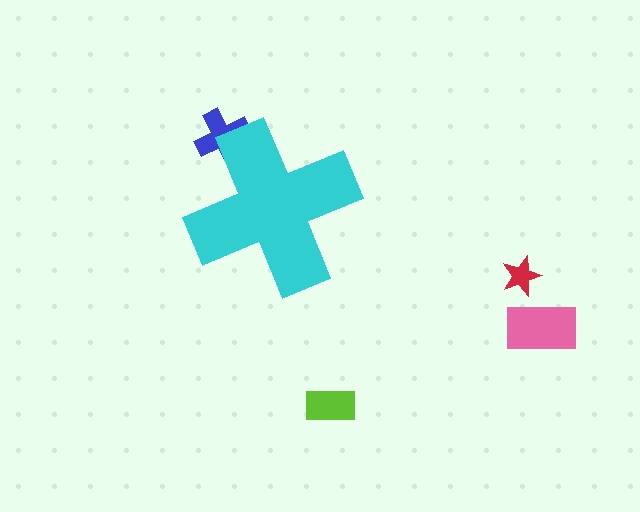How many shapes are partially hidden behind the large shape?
1 shape is partially hidden.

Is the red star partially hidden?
No, the red star is fully visible.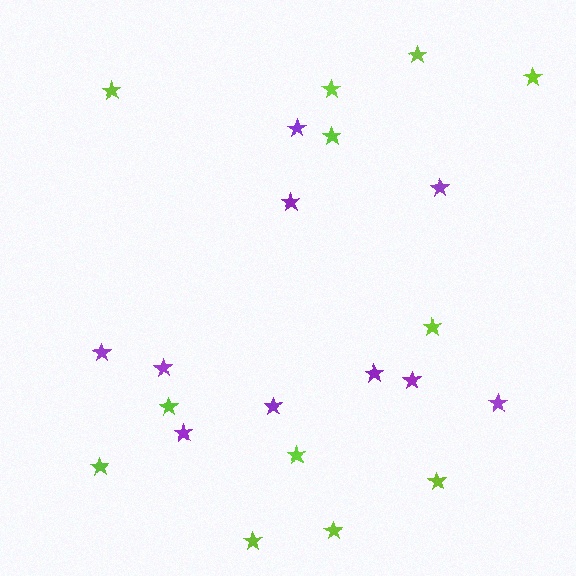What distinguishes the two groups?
There are 2 groups: one group of lime stars (12) and one group of purple stars (10).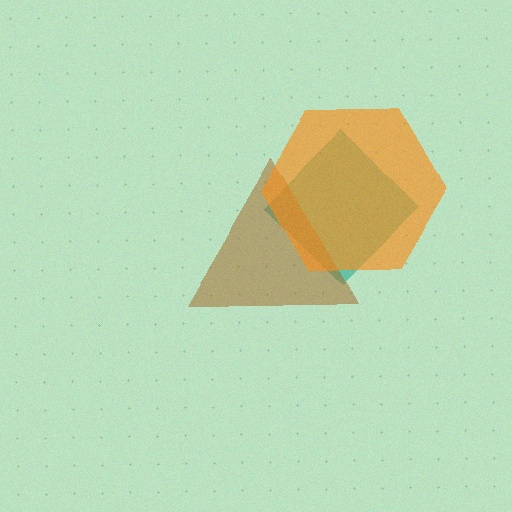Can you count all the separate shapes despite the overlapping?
Yes, there are 3 separate shapes.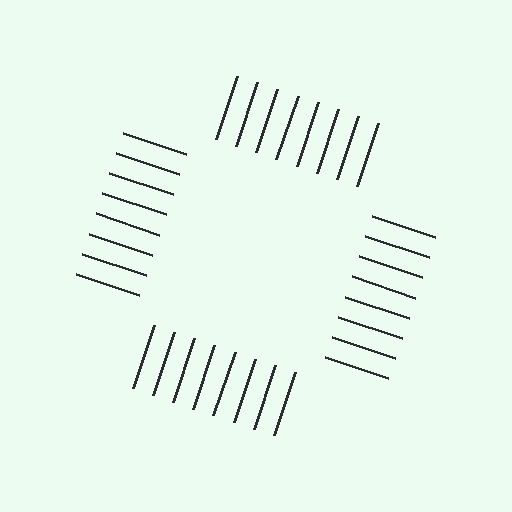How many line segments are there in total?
32 — 8 along each of the 4 edges.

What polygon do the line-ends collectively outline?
An illusory square — the line segments terminate on its edges but no continuous stroke is drawn.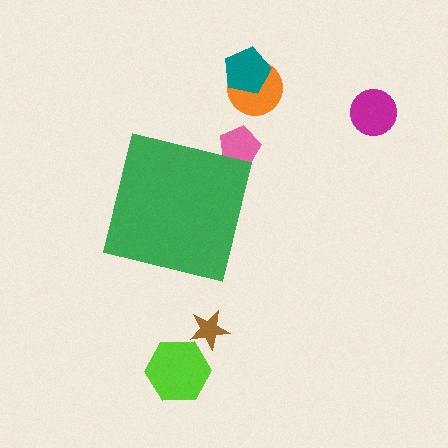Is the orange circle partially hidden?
No, the orange circle is fully visible.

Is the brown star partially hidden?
No, the brown star is fully visible.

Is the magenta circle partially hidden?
No, the magenta circle is fully visible.